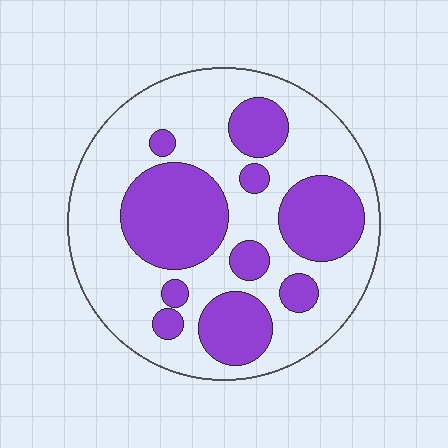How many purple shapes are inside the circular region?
10.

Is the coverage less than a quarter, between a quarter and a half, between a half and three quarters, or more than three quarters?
Between a quarter and a half.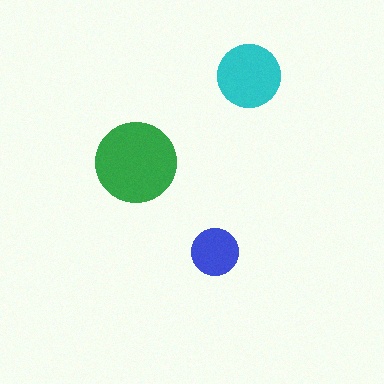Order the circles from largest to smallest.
the green one, the cyan one, the blue one.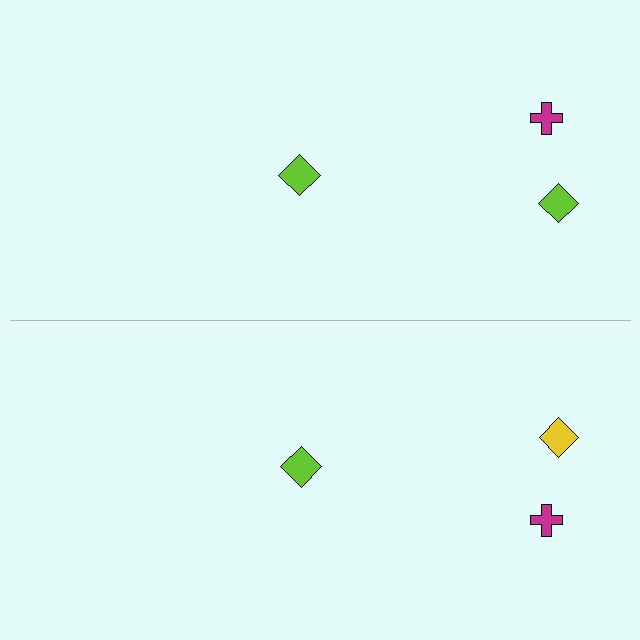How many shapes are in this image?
There are 6 shapes in this image.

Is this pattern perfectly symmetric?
No, the pattern is not perfectly symmetric. The yellow diamond on the bottom side breaks the symmetry — its mirror counterpart is lime.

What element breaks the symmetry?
The yellow diamond on the bottom side breaks the symmetry — its mirror counterpart is lime.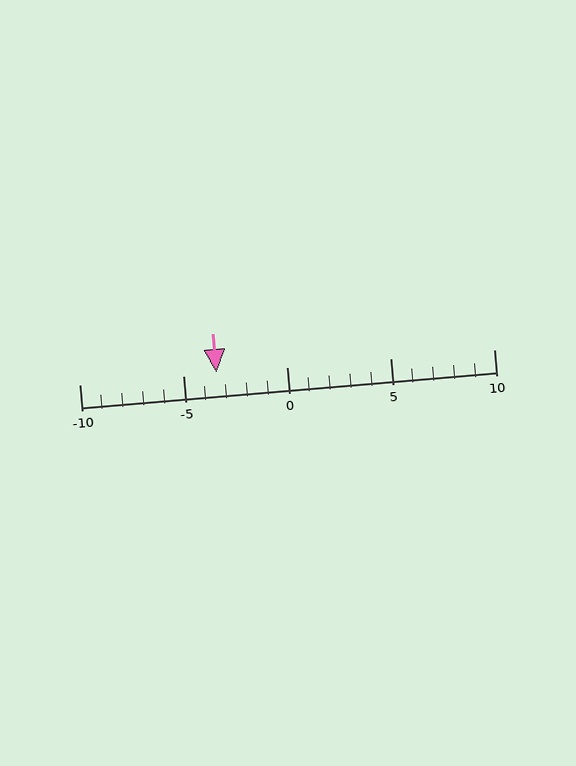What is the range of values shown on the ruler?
The ruler shows values from -10 to 10.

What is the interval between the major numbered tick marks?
The major tick marks are spaced 5 units apart.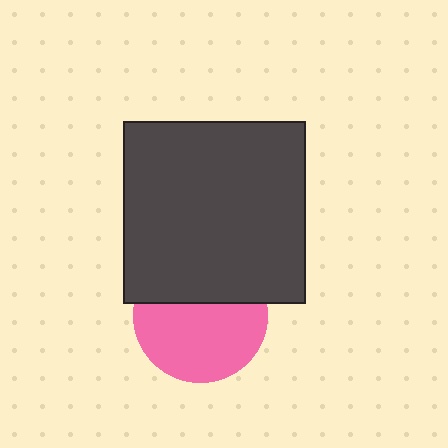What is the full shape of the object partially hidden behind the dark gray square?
The partially hidden object is a pink circle.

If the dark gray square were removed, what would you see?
You would see the complete pink circle.